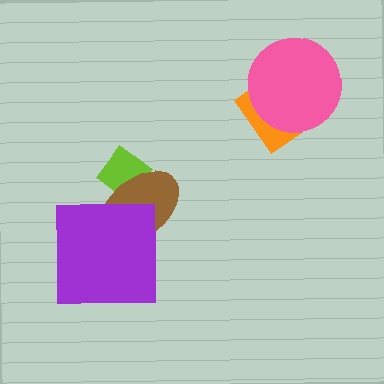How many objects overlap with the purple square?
1 object overlaps with the purple square.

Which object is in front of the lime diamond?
The brown ellipse is in front of the lime diamond.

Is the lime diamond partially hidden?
Yes, it is partially covered by another shape.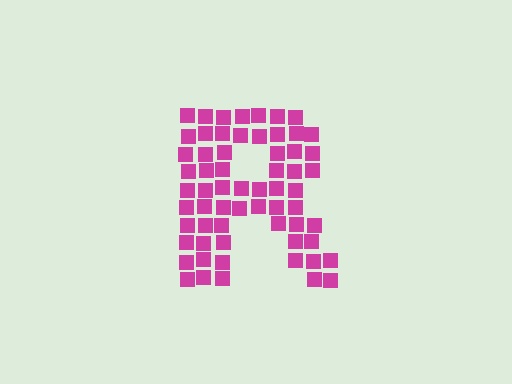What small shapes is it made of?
It is made of small squares.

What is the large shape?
The large shape is the letter R.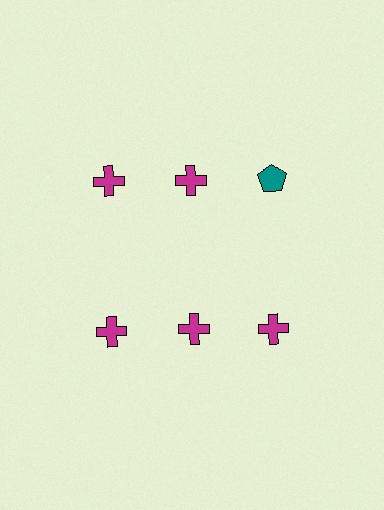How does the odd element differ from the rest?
It differs in both color (teal instead of magenta) and shape (pentagon instead of cross).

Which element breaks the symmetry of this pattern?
The teal pentagon in the top row, center column breaks the symmetry. All other shapes are magenta crosses.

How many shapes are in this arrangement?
There are 6 shapes arranged in a grid pattern.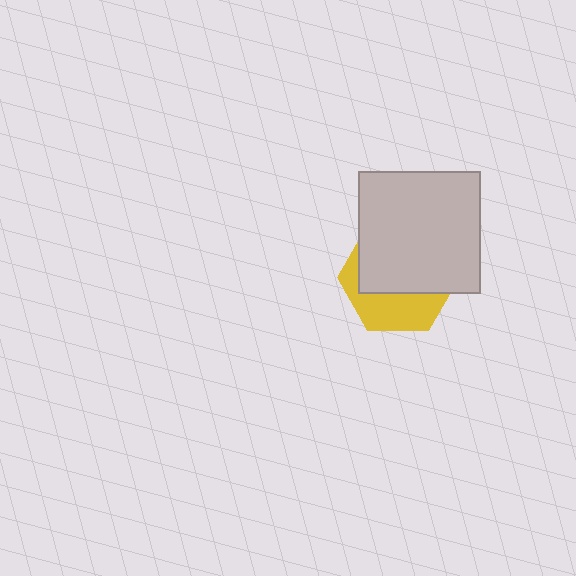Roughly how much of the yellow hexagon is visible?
A small part of it is visible (roughly 38%).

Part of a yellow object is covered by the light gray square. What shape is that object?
It is a hexagon.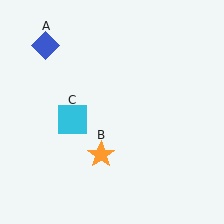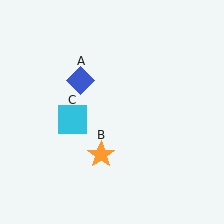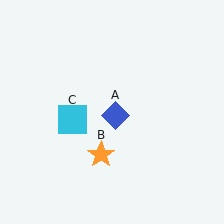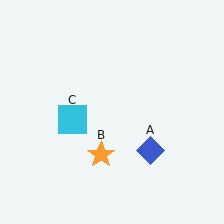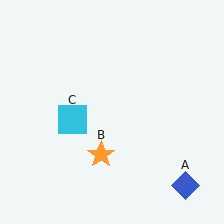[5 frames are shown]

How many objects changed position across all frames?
1 object changed position: blue diamond (object A).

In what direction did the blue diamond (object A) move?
The blue diamond (object A) moved down and to the right.